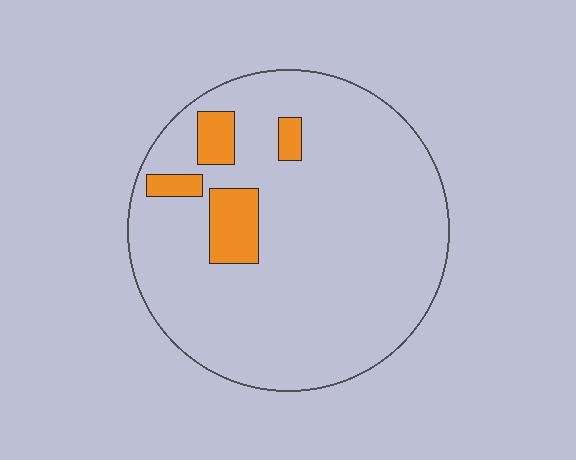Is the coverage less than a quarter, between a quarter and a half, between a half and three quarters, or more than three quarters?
Less than a quarter.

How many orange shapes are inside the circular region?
4.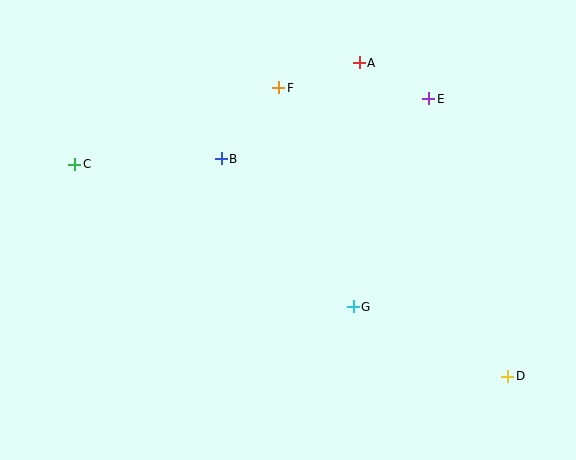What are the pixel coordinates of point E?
Point E is at (429, 99).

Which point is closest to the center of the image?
Point B at (221, 159) is closest to the center.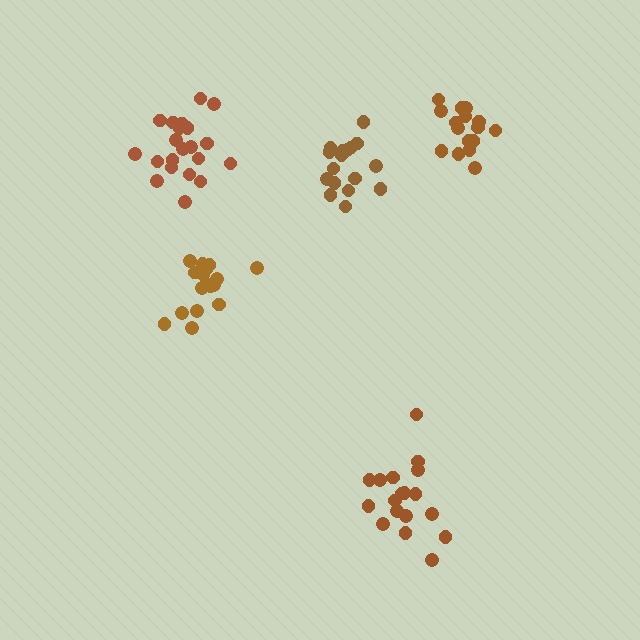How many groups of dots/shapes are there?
There are 5 groups.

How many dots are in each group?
Group 1: 17 dots, Group 2: 21 dots, Group 3: 18 dots, Group 4: 17 dots, Group 5: 17 dots (90 total).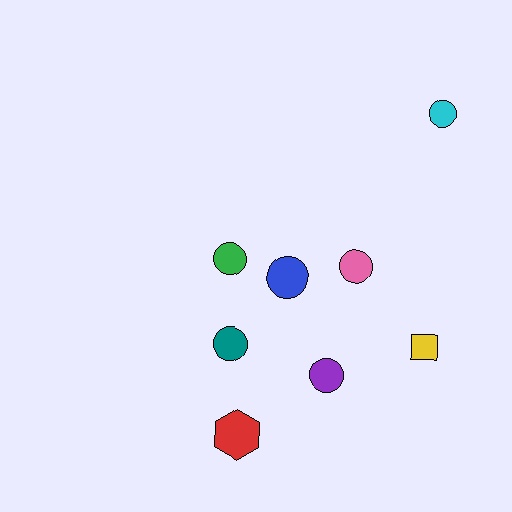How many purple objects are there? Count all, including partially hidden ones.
There is 1 purple object.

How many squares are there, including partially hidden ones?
There is 1 square.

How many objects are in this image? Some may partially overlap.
There are 8 objects.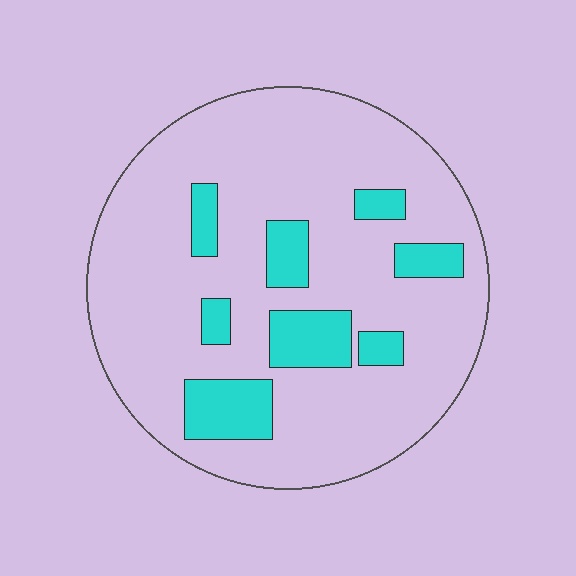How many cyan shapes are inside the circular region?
8.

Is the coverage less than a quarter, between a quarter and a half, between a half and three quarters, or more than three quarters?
Less than a quarter.